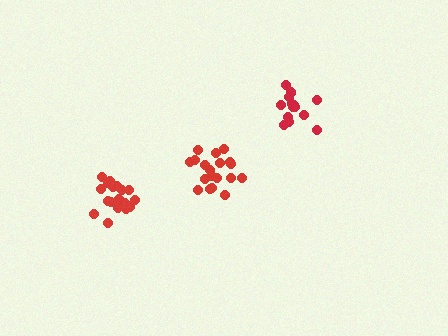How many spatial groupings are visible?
There are 3 spatial groupings.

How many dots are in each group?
Group 1: 19 dots, Group 2: 19 dots, Group 3: 14 dots (52 total).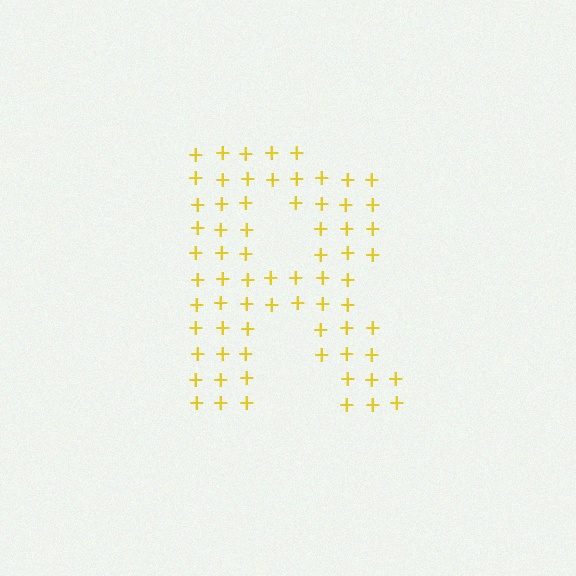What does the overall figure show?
The overall figure shows the letter R.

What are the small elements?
The small elements are plus signs.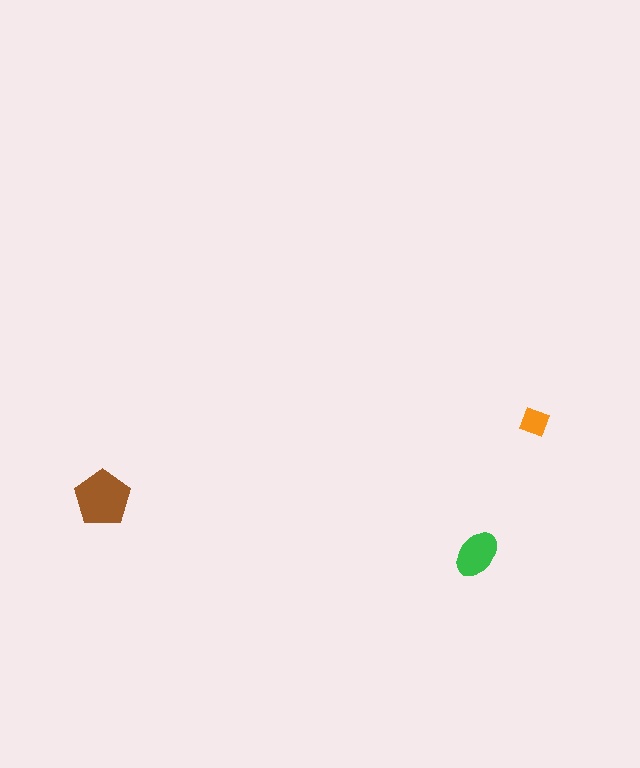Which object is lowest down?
The green ellipse is bottommost.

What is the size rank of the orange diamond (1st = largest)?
3rd.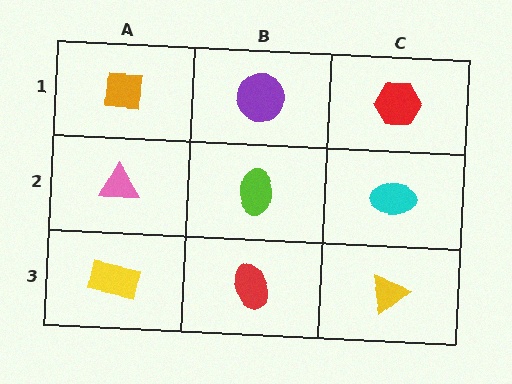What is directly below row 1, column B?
A lime ellipse.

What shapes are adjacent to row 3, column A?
A pink triangle (row 2, column A), a red ellipse (row 3, column B).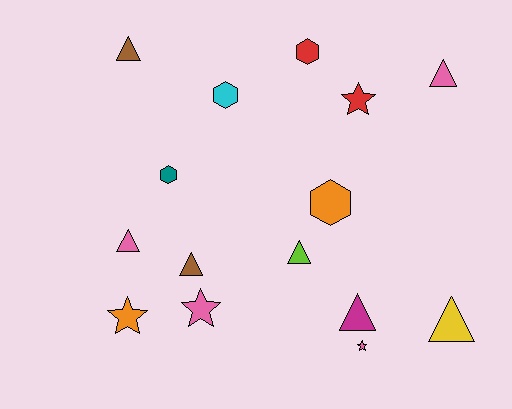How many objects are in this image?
There are 15 objects.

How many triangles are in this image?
There are 7 triangles.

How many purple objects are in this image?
There are no purple objects.